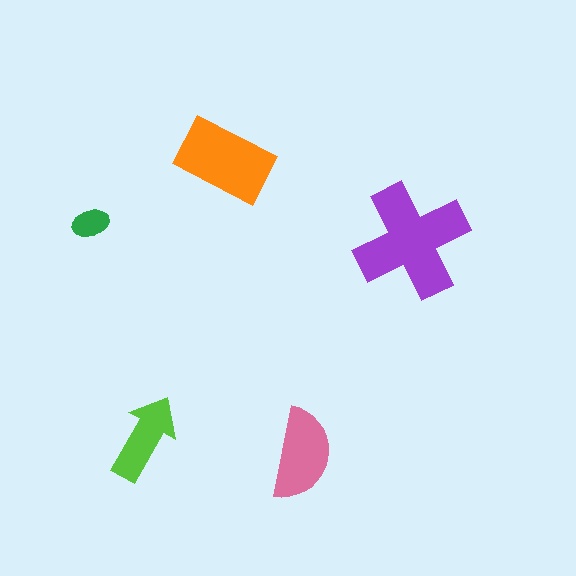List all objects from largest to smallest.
The purple cross, the orange rectangle, the pink semicircle, the lime arrow, the green ellipse.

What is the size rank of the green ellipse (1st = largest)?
5th.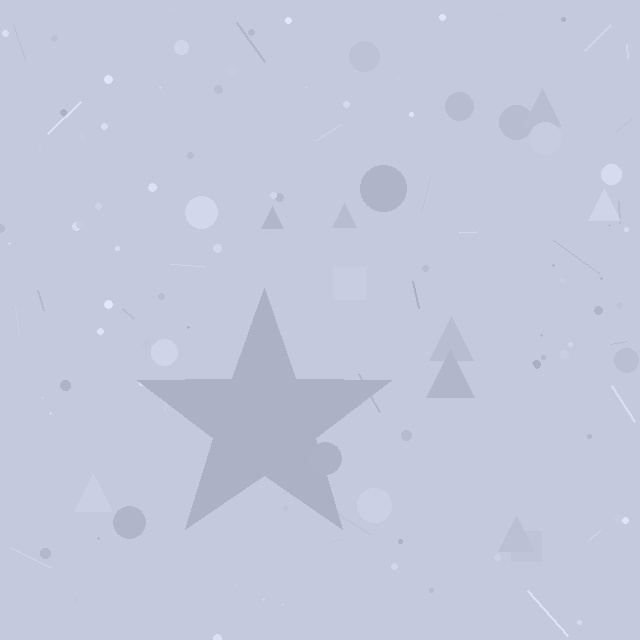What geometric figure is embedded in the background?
A star is embedded in the background.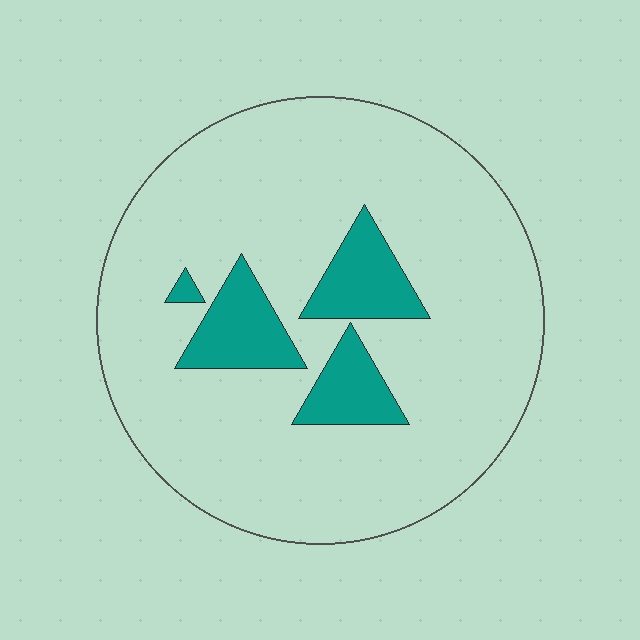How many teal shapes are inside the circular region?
4.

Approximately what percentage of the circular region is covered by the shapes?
Approximately 15%.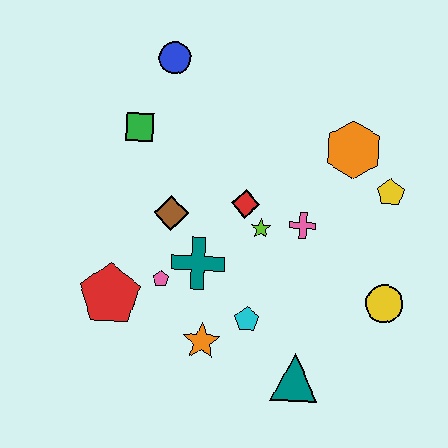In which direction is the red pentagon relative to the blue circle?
The red pentagon is below the blue circle.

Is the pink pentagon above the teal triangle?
Yes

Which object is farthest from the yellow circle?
The blue circle is farthest from the yellow circle.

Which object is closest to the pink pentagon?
The teal cross is closest to the pink pentagon.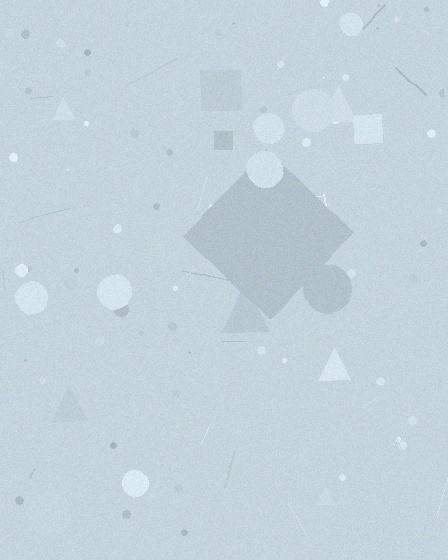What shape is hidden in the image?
A diamond is hidden in the image.